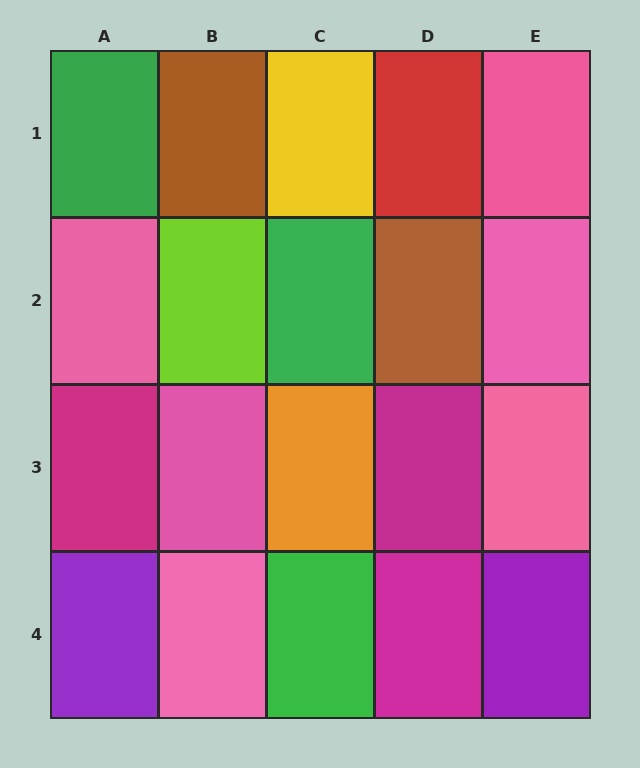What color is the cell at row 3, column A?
Magenta.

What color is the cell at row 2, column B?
Lime.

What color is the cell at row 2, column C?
Green.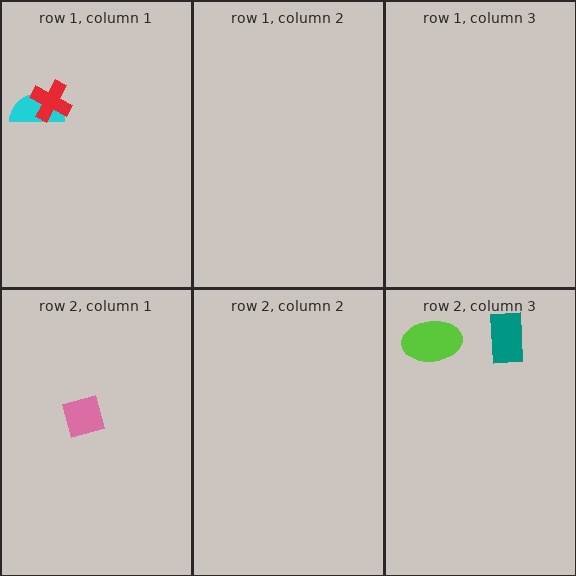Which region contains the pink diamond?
The row 2, column 1 region.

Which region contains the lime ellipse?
The row 2, column 3 region.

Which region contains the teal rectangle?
The row 2, column 3 region.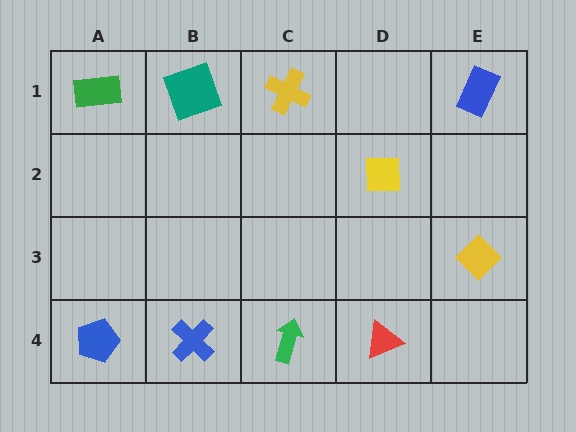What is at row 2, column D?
A yellow square.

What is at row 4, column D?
A red triangle.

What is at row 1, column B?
A teal square.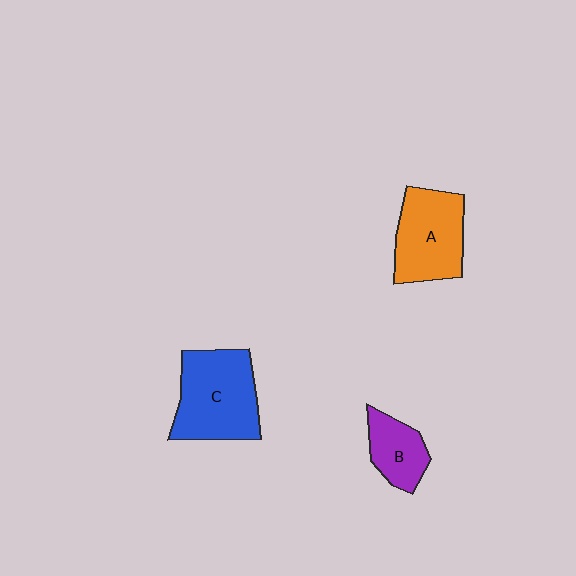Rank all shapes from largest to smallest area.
From largest to smallest: C (blue), A (orange), B (purple).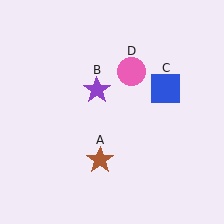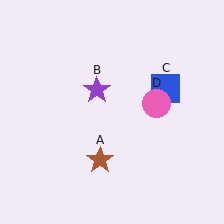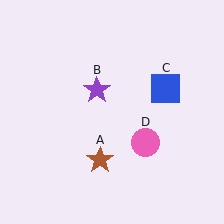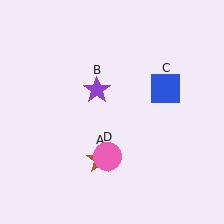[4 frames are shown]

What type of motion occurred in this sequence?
The pink circle (object D) rotated clockwise around the center of the scene.